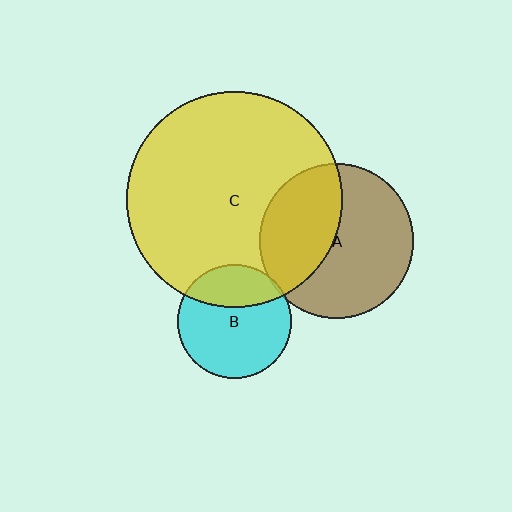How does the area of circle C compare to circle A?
Approximately 2.0 times.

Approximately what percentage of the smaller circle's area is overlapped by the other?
Approximately 40%.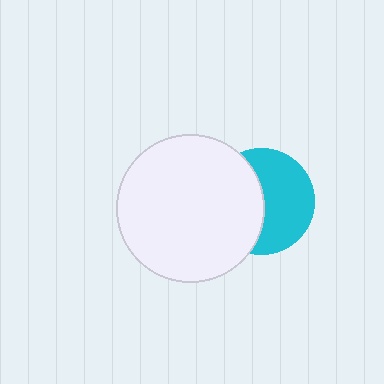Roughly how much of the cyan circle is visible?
About half of it is visible (roughly 54%).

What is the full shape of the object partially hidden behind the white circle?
The partially hidden object is a cyan circle.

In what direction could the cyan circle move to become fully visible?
The cyan circle could move right. That would shift it out from behind the white circle entirely.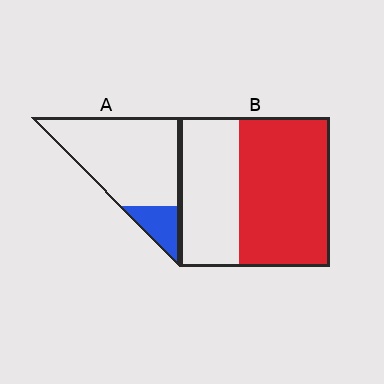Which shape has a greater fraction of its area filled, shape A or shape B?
Shape B.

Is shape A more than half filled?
No.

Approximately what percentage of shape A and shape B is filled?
A is approximately 15% and B is approximately 60%.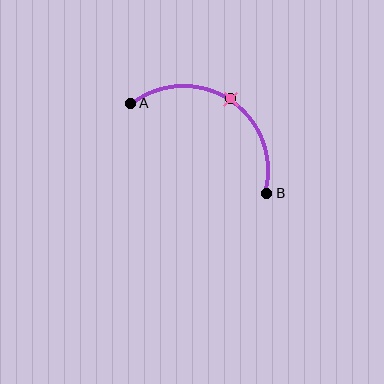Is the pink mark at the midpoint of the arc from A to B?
Yes. The pink mark lies on the arc at equal arc-length from both A and B — it is the arc midpoint.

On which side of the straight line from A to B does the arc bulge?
The arc bulges above the straight line connecting A and B.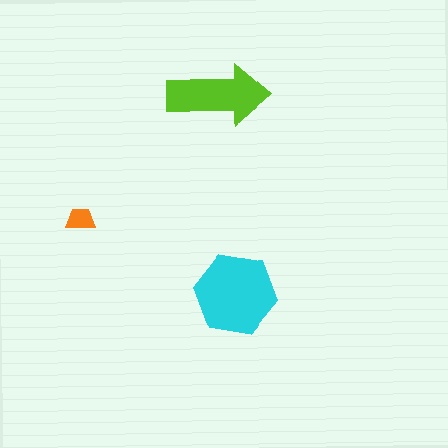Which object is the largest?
The cyan hexagon.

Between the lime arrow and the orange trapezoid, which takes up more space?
The lime arrow.